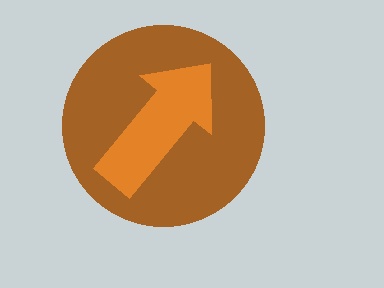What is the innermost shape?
The orange arrow.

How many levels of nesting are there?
2.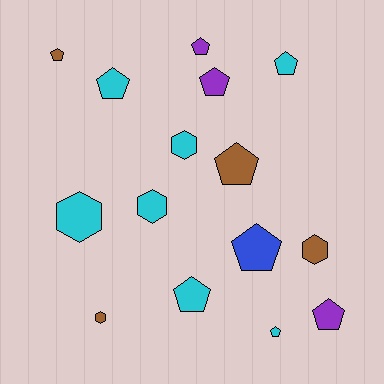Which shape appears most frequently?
Pentagon, with 10 objects.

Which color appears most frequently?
Cyan, with 7 objects.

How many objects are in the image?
There are 15 objects.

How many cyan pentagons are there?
There are 4 cyan pentagons.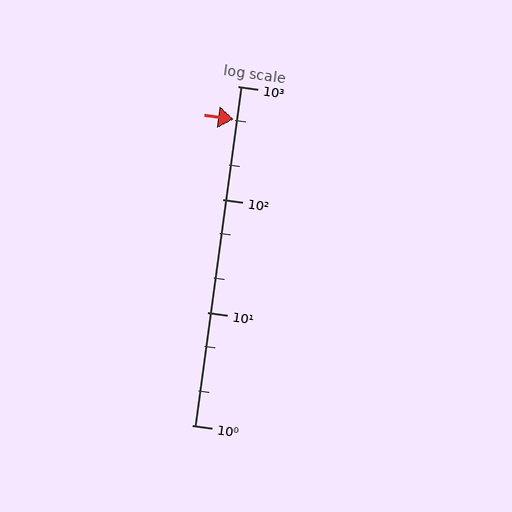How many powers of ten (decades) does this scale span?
The scale spans 3 decades, from 1 to 1000.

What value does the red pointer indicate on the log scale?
The pointer indicates approximately 510.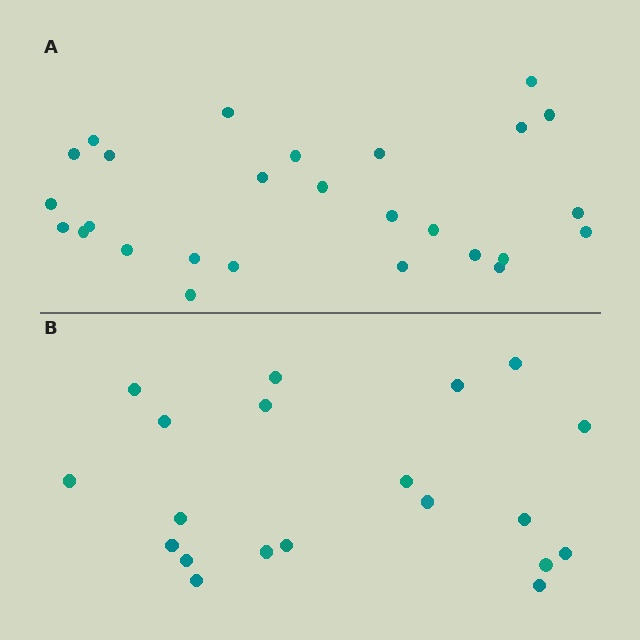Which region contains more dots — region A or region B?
Region A (the top region) has more dots.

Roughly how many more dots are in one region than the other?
Region A has roughly 8 or so more dots than region B.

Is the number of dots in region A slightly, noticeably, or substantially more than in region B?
Region A has noticeably more, but not dramatically so. The ratio is roughly 1.4 to 1.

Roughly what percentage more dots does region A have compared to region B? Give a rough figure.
About 35% more.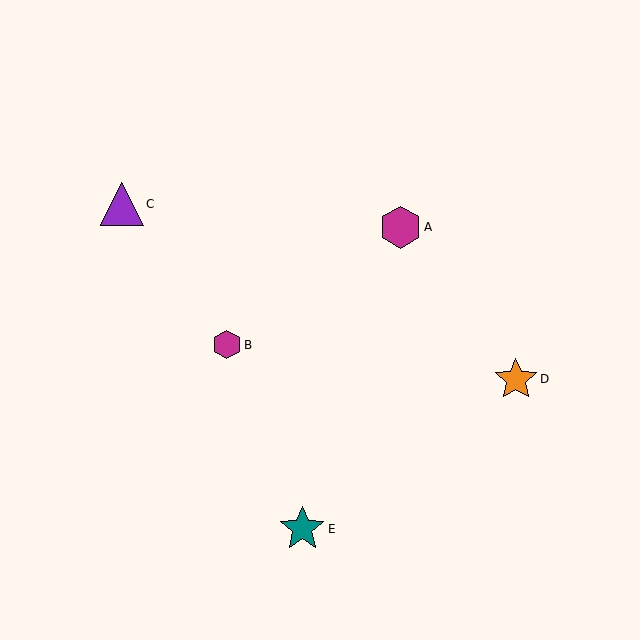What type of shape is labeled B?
Shape B is a magenta hexagon.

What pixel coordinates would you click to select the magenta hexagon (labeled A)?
Click at (400, 227) to select the magenta hexagon A.